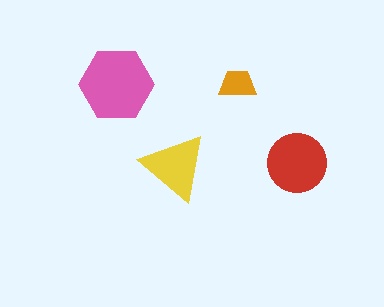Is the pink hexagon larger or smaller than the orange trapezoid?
Larger.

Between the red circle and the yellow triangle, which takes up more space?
The red circle.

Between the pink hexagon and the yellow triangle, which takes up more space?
The pink hexagon.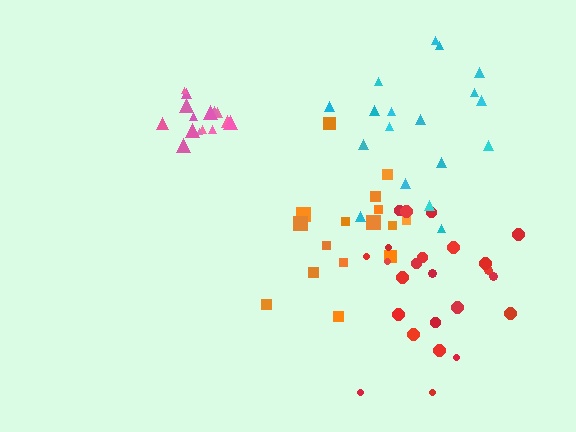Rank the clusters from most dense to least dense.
pink, red, cyan, orange.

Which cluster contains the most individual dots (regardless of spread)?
Red (24).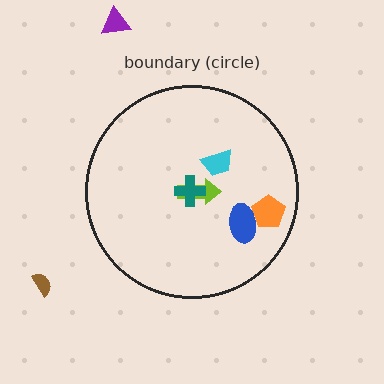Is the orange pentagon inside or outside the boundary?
Inside.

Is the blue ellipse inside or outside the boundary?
Inside.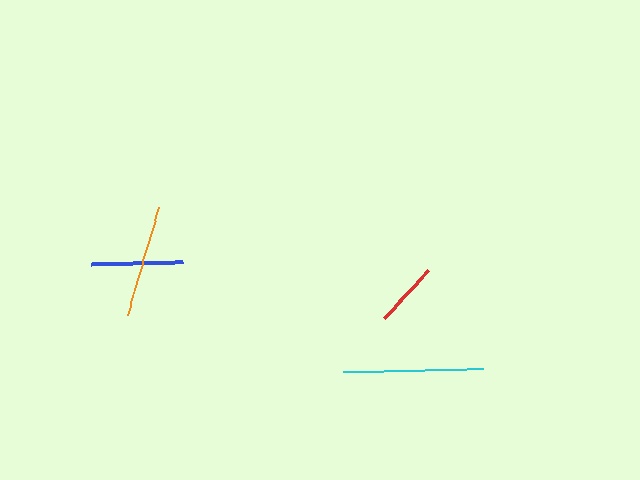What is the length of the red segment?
The red segment is approximately 65 pixels long.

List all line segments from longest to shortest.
From longest to shortest: cyan, orange, blue, red.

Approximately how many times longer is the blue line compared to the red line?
The blue line is approximately 1.4 times the length of the red line.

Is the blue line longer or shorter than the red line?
The blue line is longer than the red line.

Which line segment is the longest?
The cyan line is the longest at approximately 140 pixels.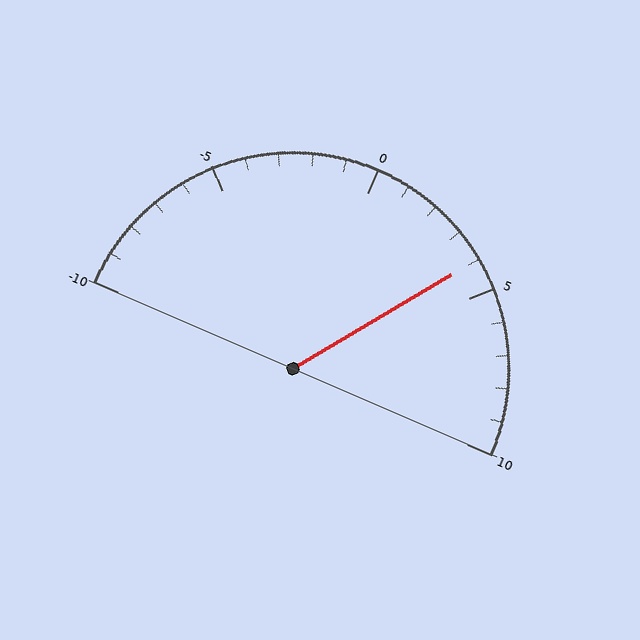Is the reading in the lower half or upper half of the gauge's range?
The reading is in the upper half of the range (-10 to 10).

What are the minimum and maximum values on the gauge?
The gauge ranges from -10 to 10.